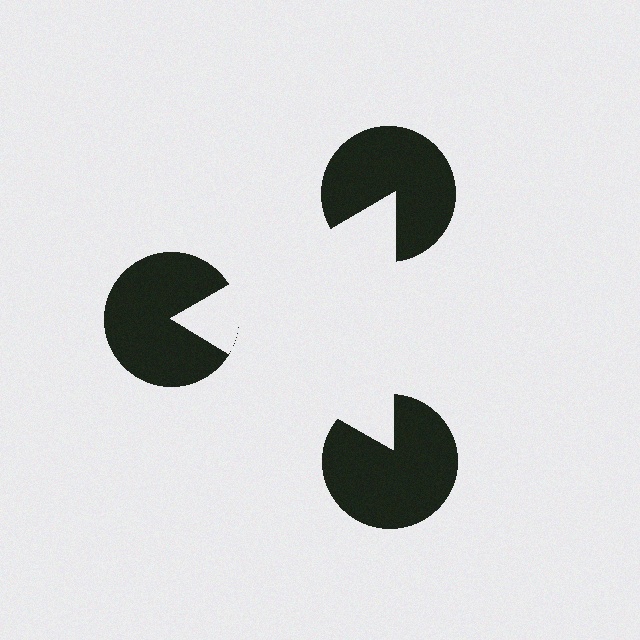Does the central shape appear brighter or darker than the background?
It typically appears slightly brighter than the background, even though no actual brightness change is drawn.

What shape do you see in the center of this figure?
An illusory triangle — its edges are inferred from the aligned wedge cuts in the pac-man discs, not physically drawn.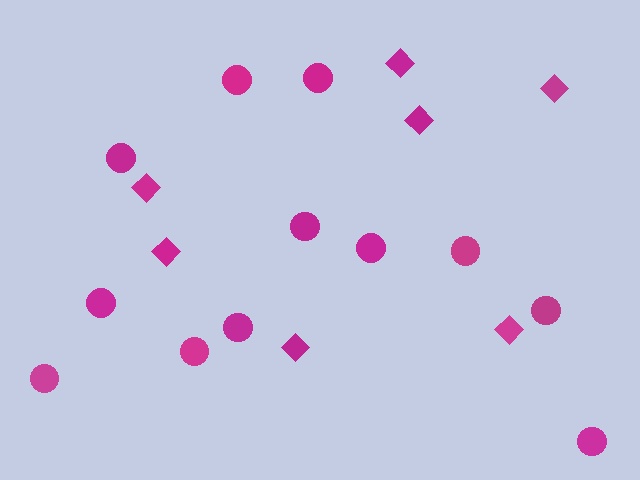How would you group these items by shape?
There are 2 groups: one group of circles (12) and one group of diamonds (7).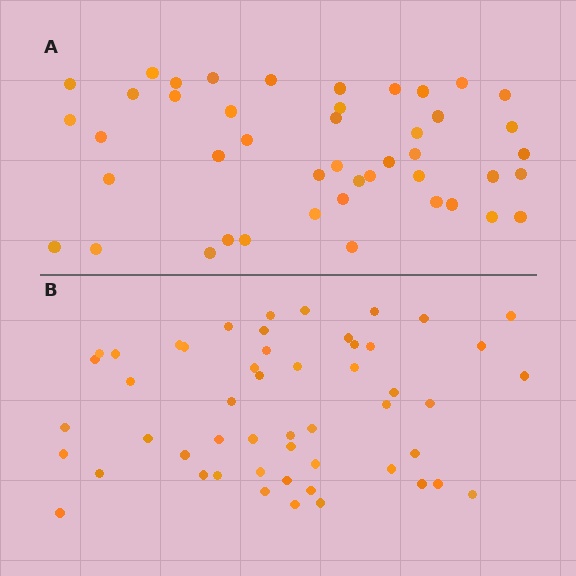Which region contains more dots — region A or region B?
Region B (the bottom region) has more dots.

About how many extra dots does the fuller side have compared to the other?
Region B has roughly 8 or so more dots than region A.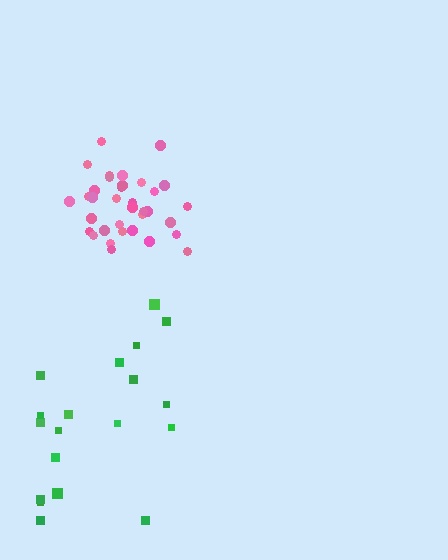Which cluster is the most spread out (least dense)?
Green.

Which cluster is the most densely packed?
Pink.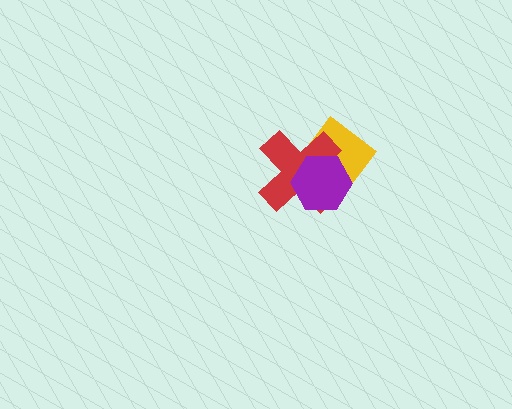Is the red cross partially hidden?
Yes, it is partially covered by another shape.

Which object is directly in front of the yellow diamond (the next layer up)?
The red cross is directly in front of the yellow diamond.